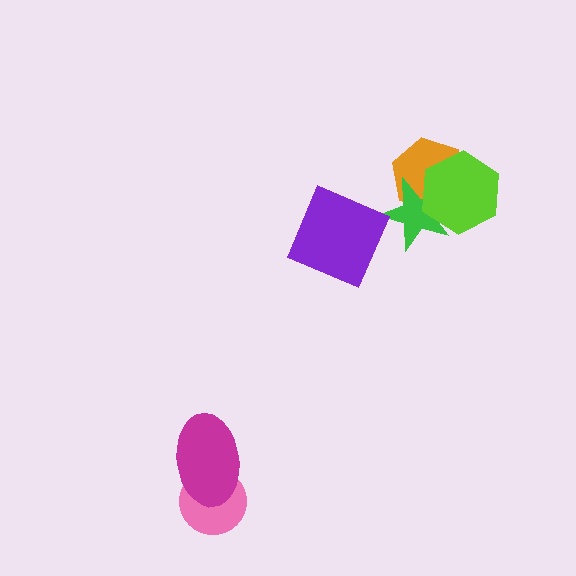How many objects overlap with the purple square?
0 objects overlap with the purple square.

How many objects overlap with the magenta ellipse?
1 object overlaps with the magenta ellipse.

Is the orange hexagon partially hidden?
Yes, it is partially covered by another shape.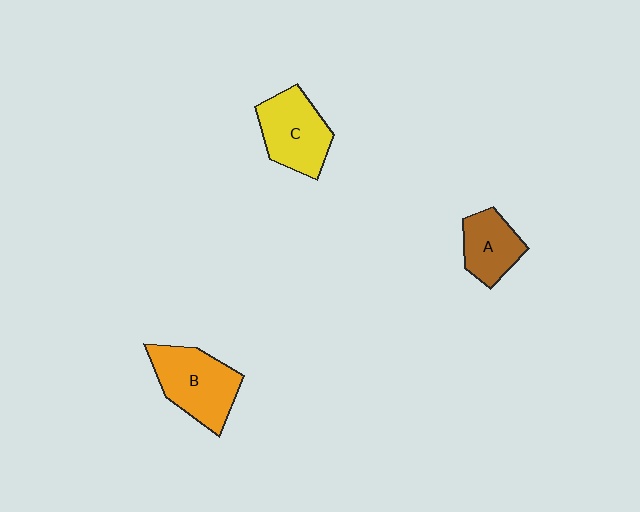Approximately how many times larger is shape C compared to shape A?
Approximately 1.4 times.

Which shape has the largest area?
Shape B (orange).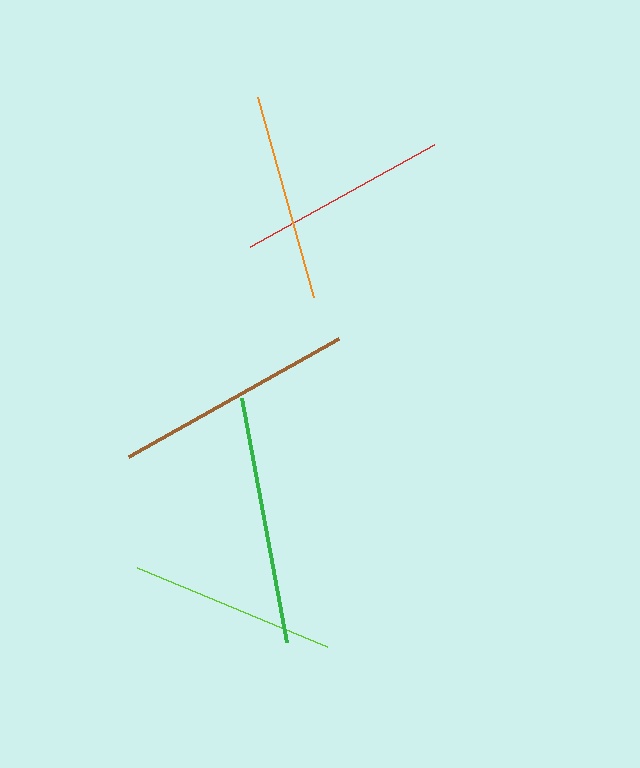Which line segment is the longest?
The green line is the longest at approximately 248 pixels.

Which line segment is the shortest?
The lime line is the shortest at approximately 206 pixels.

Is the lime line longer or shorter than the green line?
The green line is longer than the lime line.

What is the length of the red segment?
The red segment is approximately 210 pixels long.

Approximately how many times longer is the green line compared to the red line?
The green line is approximately 1.2 times the length of the red line.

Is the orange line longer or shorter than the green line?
The green line is longer than the orange line.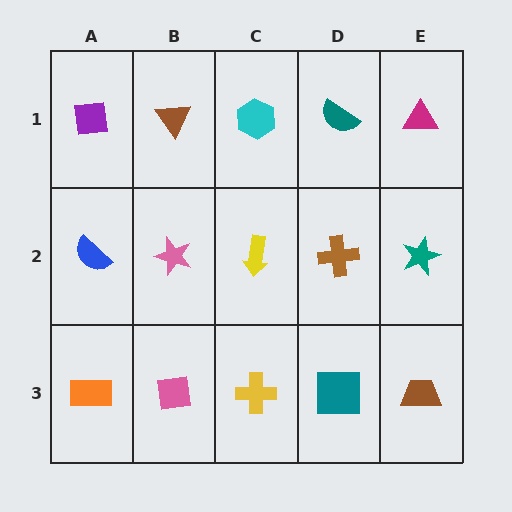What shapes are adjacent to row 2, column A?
A purple square (row 1, column A), an orange rectangle (row 3, column A), a pink star (row 2, column B).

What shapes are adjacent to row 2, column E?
A magenta triangle (row 1, column E), a brown trapezoid (row 3, column E), a brown cross (row 2, column D).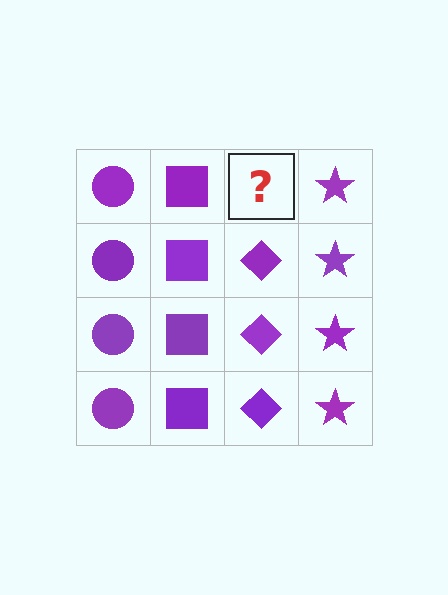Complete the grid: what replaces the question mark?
The question mark should be replaced with a purple diamond.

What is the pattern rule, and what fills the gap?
The rule is that each column has a consistent shape. The gap should be filled with a purple diamond.